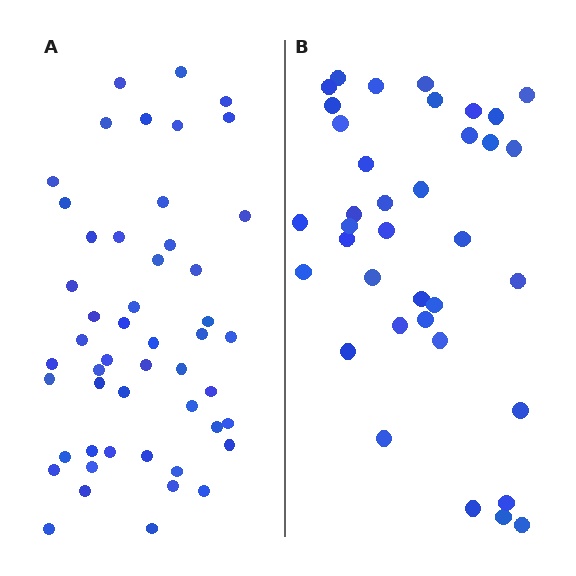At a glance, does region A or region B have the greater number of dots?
Region A (the left region) has more dots.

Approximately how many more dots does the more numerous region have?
Region A has approximately 15 more dots than region B.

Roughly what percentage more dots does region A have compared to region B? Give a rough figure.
About 35% more.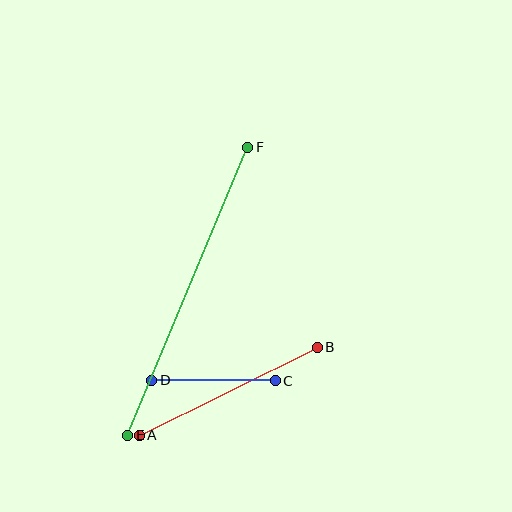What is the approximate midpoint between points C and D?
The midpoint is at approximately (214, 381) pixels.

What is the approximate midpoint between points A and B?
The midpoint is at approximately (228, 391) pixels.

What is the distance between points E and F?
The distance is approximately 312 pixels.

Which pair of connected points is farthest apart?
Points E and F are farthest apart.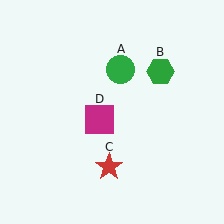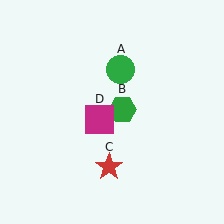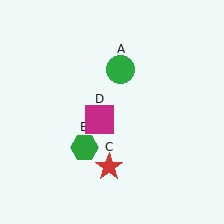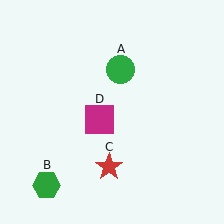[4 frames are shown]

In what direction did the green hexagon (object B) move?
The green hexagon (object B) moved down and to the left.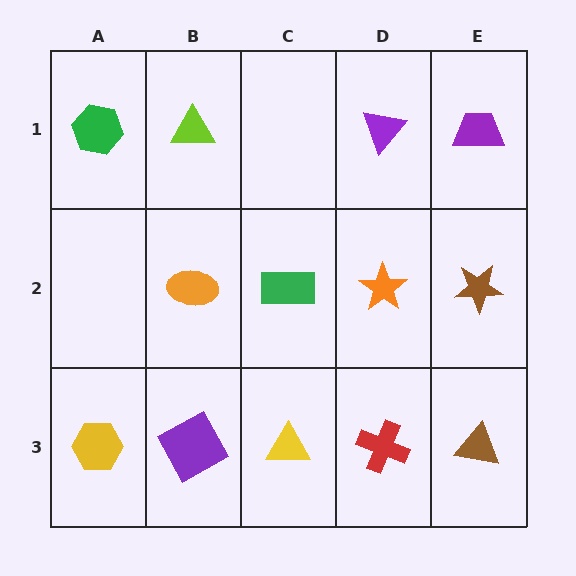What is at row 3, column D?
A red cross.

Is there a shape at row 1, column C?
No, that cell is empty.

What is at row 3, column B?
A purple square.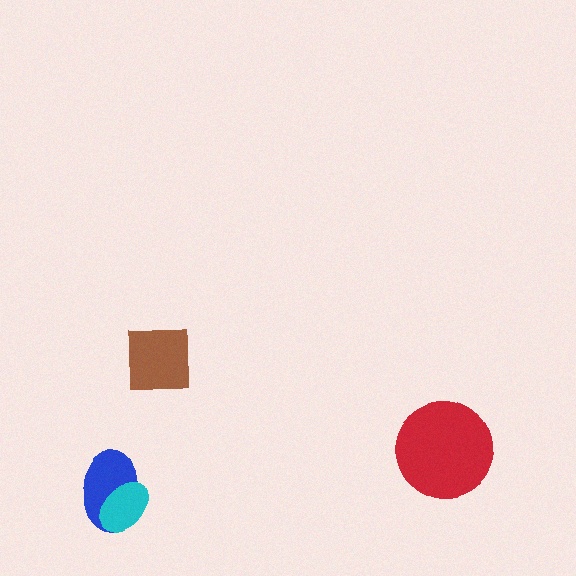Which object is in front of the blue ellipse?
The cyan ellipse is in front of the blue ellipse.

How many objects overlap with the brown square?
0 objects overlap with the brown square.